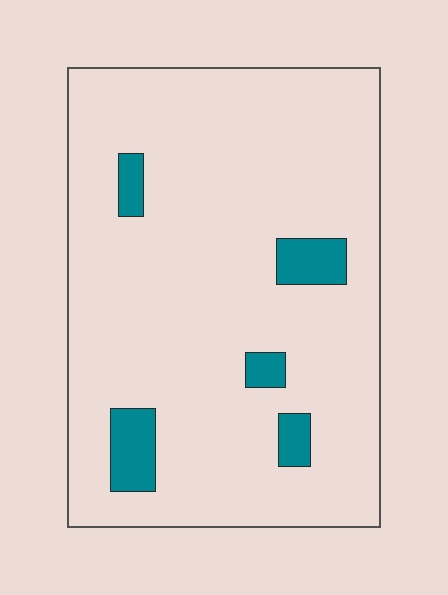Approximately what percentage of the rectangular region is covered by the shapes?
Approximately 10%.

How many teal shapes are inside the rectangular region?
5.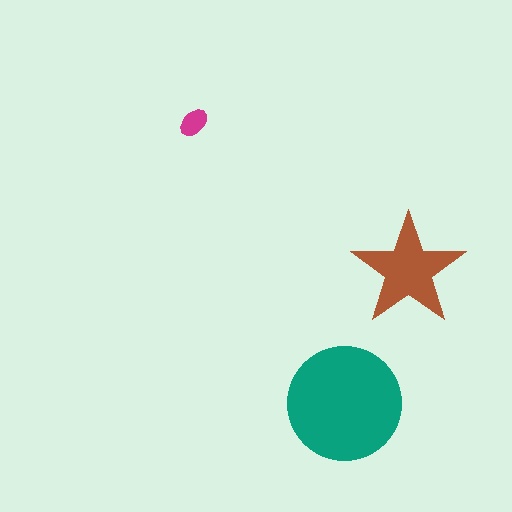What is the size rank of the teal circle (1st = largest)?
1st.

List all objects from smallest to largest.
The magenta ellipse, the brown star, the teal circle.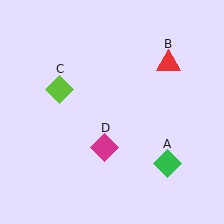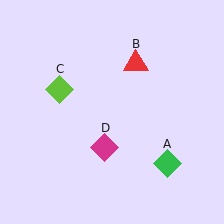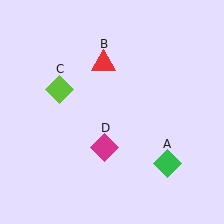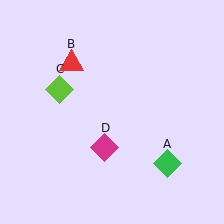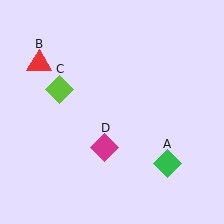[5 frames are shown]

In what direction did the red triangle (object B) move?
The red triangle (object B) moved left.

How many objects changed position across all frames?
1 object changed position: red triangle (object B).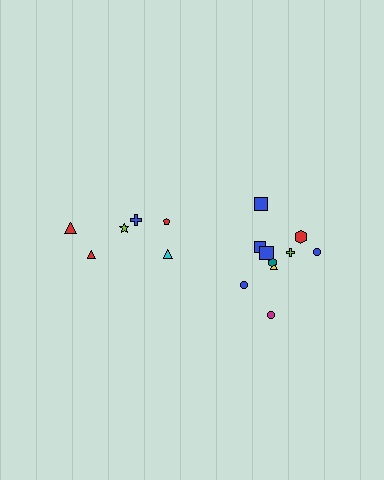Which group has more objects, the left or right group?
The right group.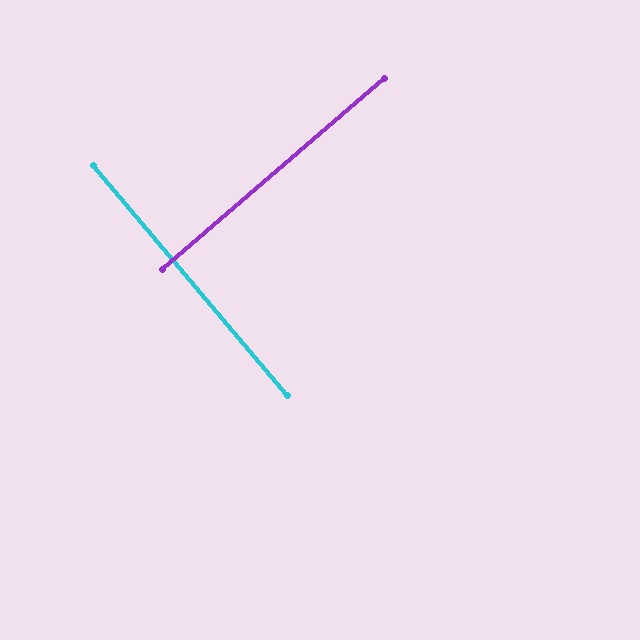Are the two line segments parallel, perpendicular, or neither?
Perpendicular — they meet at approximately 90°.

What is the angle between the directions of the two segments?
Approximately 90 degrees.